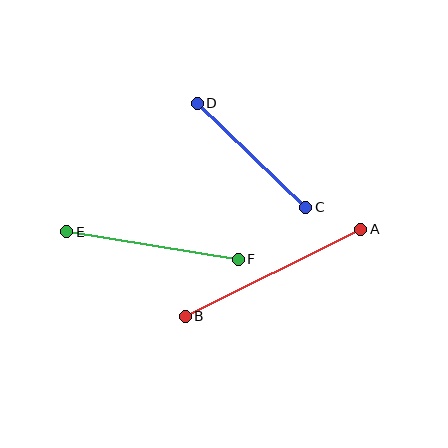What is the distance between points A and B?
The distance is approximately 196 pixels.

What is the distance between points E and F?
The distance is approximately 174 pixels.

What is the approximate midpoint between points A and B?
The midpoint is at approximately (273, 273) pixels.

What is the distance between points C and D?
The distance is approximately 150 pixels.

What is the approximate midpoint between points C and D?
The midpoint is at approximately (252, 155) pixels.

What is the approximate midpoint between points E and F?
The midpoint is at approximately (152, 245) pixels.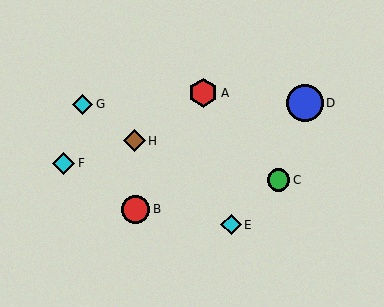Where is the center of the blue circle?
The center of the blue circle is at (305, 103).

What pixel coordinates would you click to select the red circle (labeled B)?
Click at (136, 209) to select the red circle B.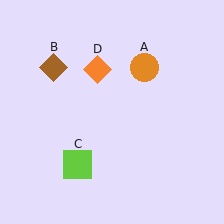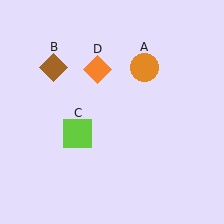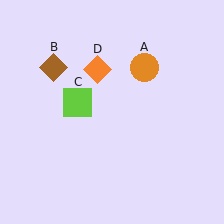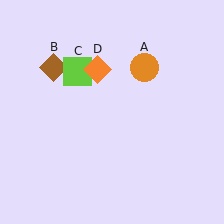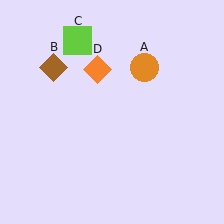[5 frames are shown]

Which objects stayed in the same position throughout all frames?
Orange circle (object A) and brown diamond (object B) and orange diamond (object D) remained stationary.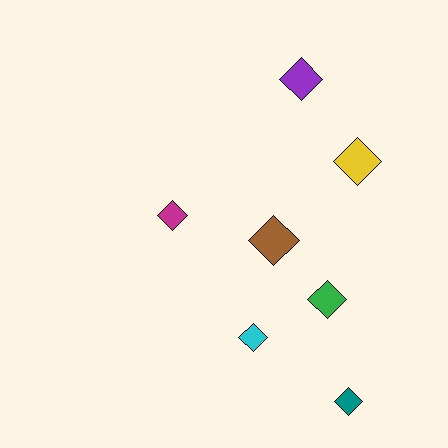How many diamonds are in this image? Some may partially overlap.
There are 7 diamonds.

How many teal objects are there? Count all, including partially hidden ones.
There is 1 teal object.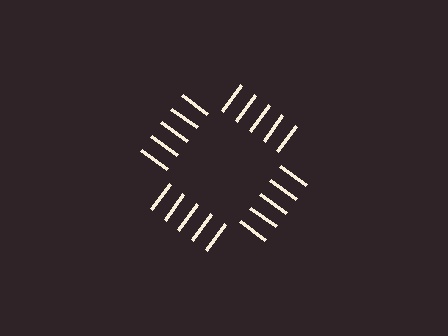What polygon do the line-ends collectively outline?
An illusory square — the line segments terminate on its edges but no continuous stroke is drawn.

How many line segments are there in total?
20 — 5 along each of the 4 edges.